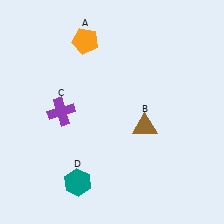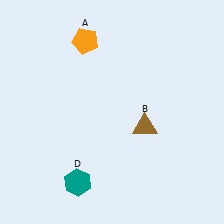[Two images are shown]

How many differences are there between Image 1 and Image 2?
There is 1 difference between the two images.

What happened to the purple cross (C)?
The purple cross (C) was removed in Image 2. It was in the top-left area of Image 1.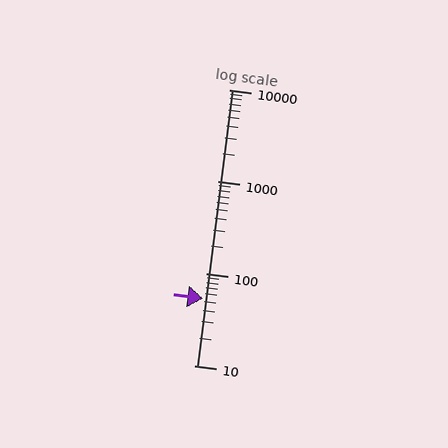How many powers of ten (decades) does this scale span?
The scale spans 3 decades, from 10 to 10000.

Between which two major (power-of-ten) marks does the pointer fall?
The pointer is between 10 and 100.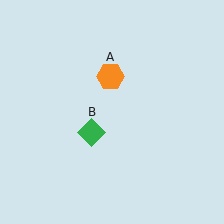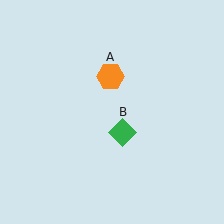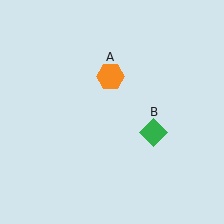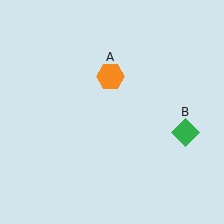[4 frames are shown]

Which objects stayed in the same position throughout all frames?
Orange hexagon (object A) remained stationary.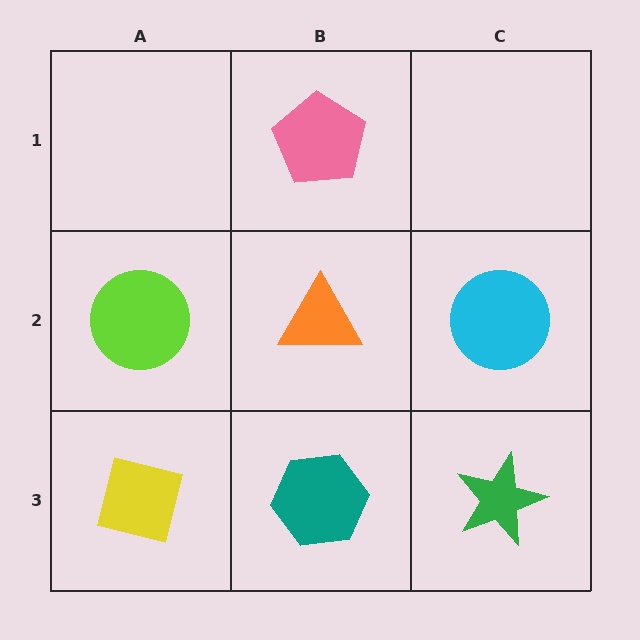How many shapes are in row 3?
3 shapes.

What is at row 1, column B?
A pink pentagon.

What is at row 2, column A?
A lime circle.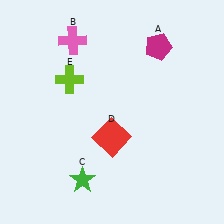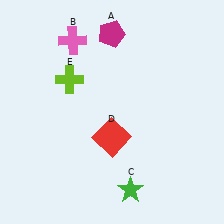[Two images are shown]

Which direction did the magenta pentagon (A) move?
The magenta pentagon (A) moved left.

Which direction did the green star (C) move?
The green star (C) moved right.